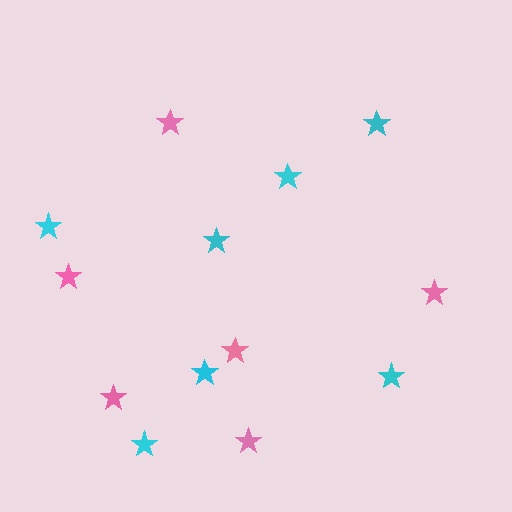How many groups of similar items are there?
There are 2 groups: one group of cyan stars (7) and one group of pink stars (6).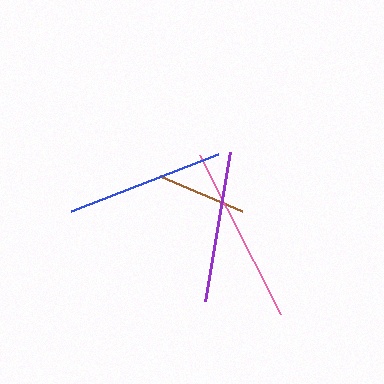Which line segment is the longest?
The pink line is the longest at approximately 178 pixels.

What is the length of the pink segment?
The pink segment is approximately 178 pixels long.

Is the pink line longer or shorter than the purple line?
The pink line is longer than the purple line.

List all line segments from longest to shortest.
From longest to shortest: pink, blue, purple, brown.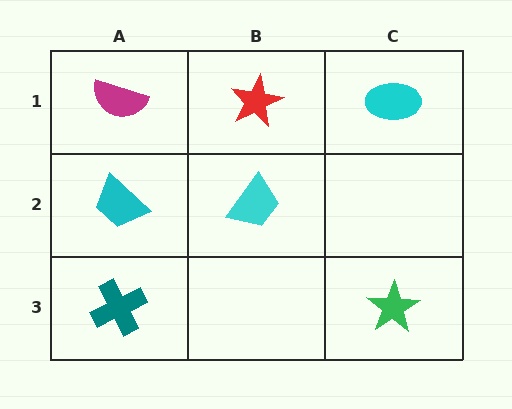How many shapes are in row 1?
3 shapes.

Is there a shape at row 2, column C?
No, that cell is empty.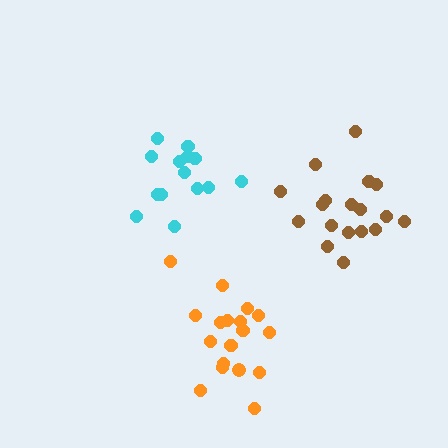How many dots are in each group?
Group 1: 18 dots, Group 2: 14 dots, Group 3: 18 dots (50 total).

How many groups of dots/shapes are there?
There are 3 groups.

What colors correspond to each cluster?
The clusters are colored: orange, cyan, brown.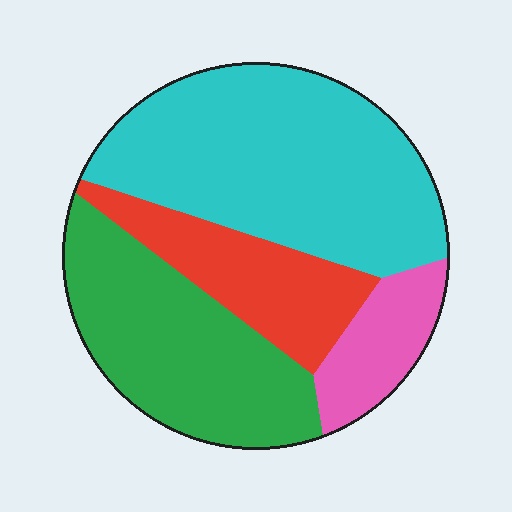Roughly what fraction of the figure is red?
Red covers 17% of the figure.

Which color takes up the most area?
Cyan, at roughly 45%.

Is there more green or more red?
Green.